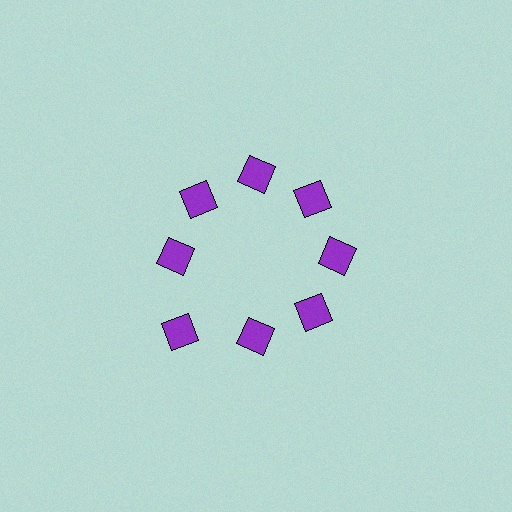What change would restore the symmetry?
The symmetry would be restored by moving it inward, back onto the ring so that all 8 squares sit at equal angles and equal distance from the center.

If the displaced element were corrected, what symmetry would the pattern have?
It would have 8-fold rotational symmetry — the pattern would map onto itself every 45 degrees.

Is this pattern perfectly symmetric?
No. The 8 purple squares are arranged in a ring, but one element near the 8 o'clock position is pushed outward from the center, breaking the 8-fold rotational symmetry.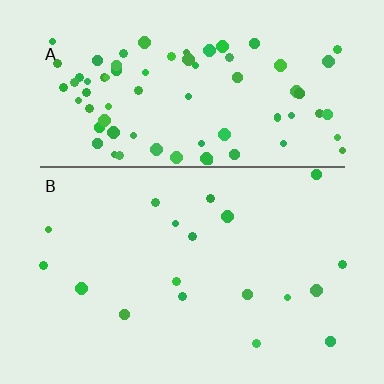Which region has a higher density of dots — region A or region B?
A (the top).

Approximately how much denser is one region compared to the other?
Approximately 4.4× — region A over region B.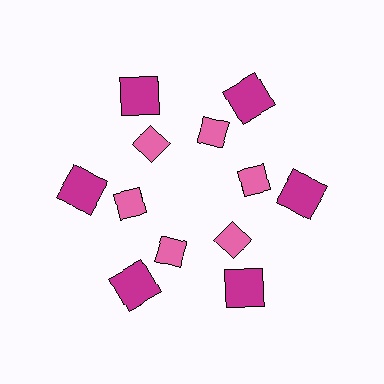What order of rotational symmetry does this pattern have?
This pattern has 6-fold rotational symmetry.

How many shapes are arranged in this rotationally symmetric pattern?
There are 12 shapes, arranged in 6 groups of 2.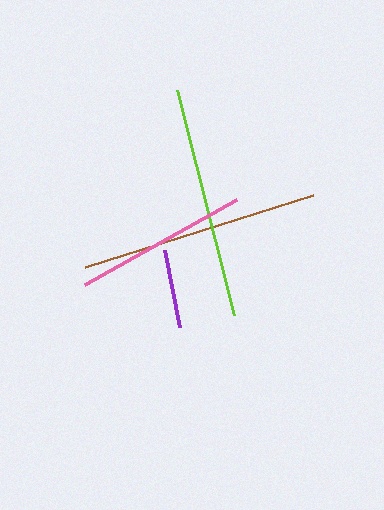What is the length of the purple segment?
The purple segment is approximately 78 pixels long.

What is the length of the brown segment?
The brown segment is approximately 239 pixels long.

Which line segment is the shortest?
The purple line is the shortest at approximately 78 pixels.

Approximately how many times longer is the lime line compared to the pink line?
The lime line is approximately 1.3 times the length of the pink line.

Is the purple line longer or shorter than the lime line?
The lime line is longer than the purple line.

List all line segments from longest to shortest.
From longest to shortest: brown, lime, pink, purple.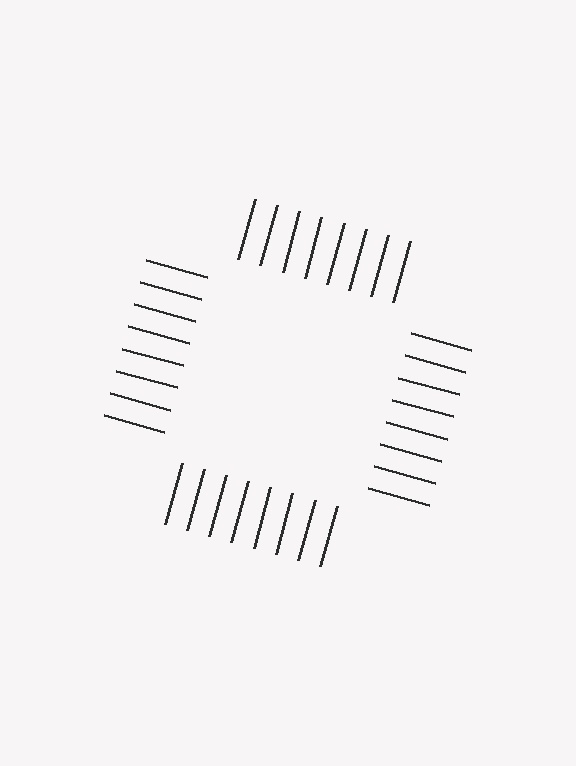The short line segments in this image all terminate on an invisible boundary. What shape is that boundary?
An illusory square — the line segments terminate on its edges but no continuous stroke is drawn.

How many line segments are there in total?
32 — 8 along each of the 4 edges.